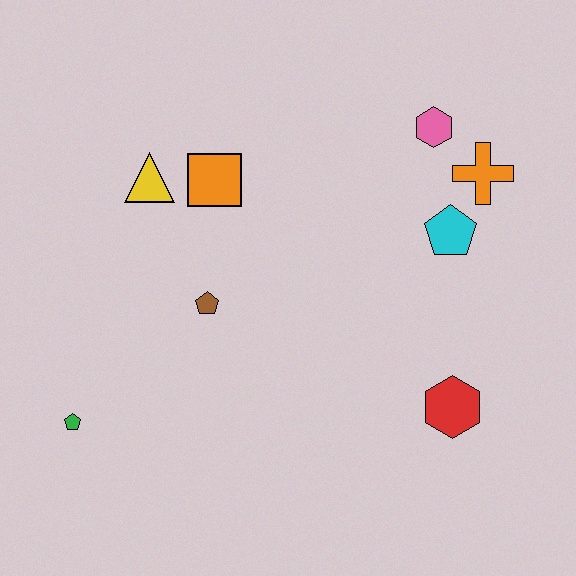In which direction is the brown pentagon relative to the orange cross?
The brown pentagon is to the left of the orange cross.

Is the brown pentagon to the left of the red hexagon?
Yes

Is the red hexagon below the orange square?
Yes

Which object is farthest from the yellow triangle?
The red hexagon is farthest from the yellow triangle.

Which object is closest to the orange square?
The yellow triangle is closest to the orange square.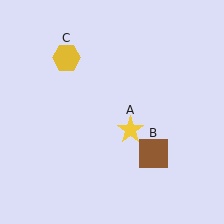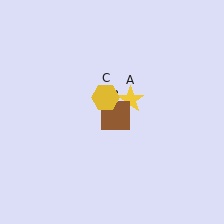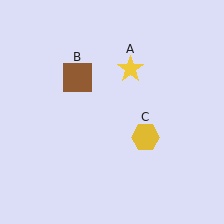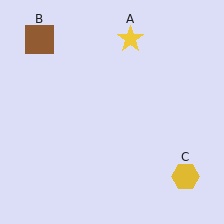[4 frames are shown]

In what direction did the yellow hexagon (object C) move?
The yellow hexagon (object C) moved down and to the right.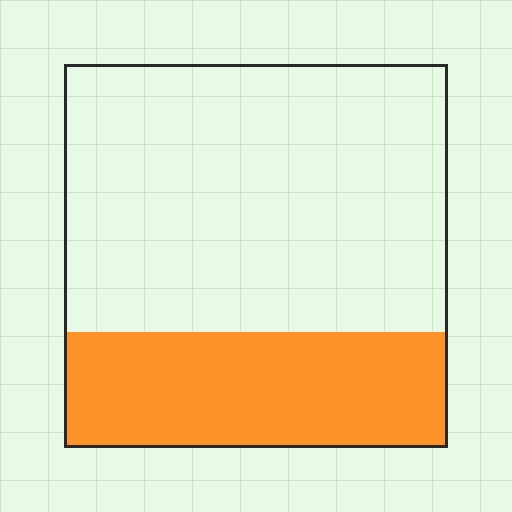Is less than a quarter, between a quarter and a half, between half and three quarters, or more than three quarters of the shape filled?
Between a quarter and a half.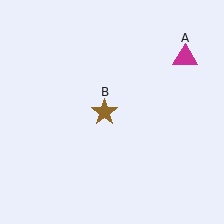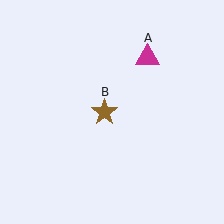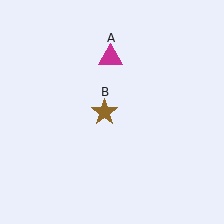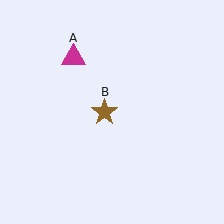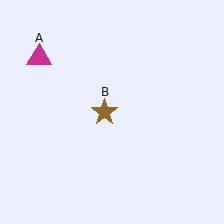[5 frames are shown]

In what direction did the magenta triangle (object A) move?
The magenta triangle (object A) moved left.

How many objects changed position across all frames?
1 object changed position: magenta triangle (object A).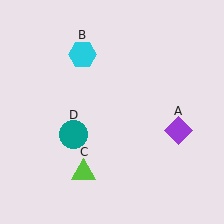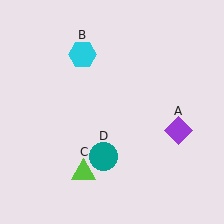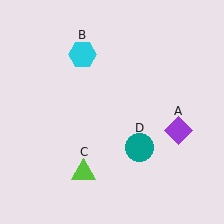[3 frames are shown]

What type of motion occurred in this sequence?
The teal circle (object D) rotated counterclockwise around the center of the scene.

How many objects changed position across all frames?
1 object changed position: teal circle (object D).